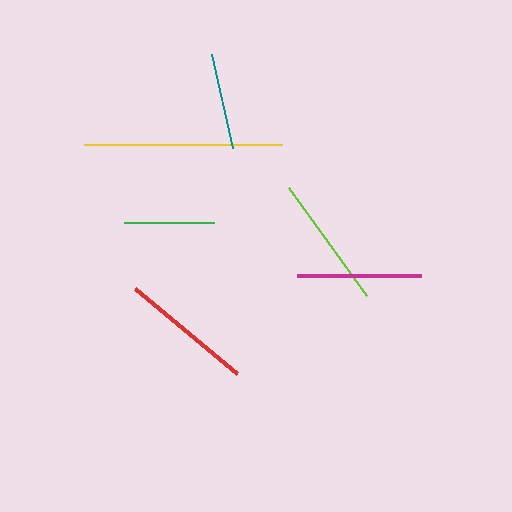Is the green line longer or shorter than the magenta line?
The magenta line is longer than the green line.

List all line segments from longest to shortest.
From longest to shortest: yellow, lime, red, magenta, teal, green.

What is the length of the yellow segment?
The yellow segment is approximately 197 pixels long.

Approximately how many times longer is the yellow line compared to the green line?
The yellow line is approximately 2.2 times the length of the green line.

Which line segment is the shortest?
The green line is the shortest at approximately 90 pixels.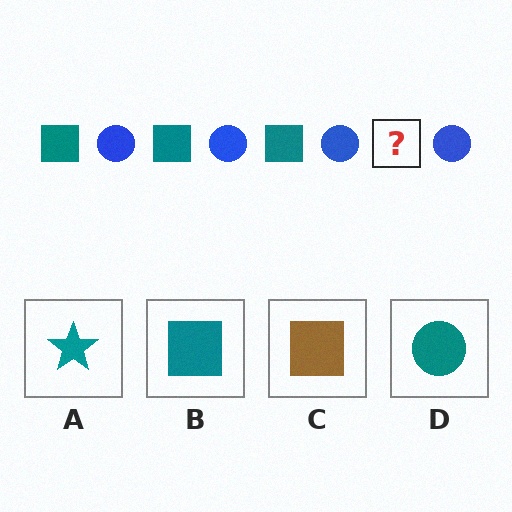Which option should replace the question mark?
Option B.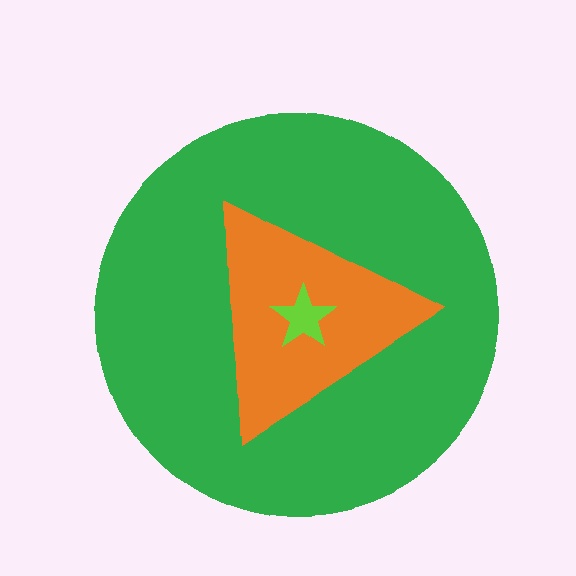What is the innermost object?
The lime star.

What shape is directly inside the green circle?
The orange triangle.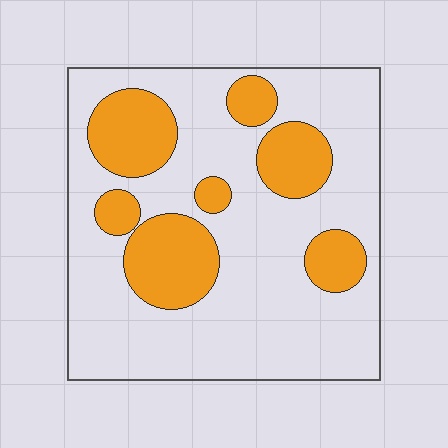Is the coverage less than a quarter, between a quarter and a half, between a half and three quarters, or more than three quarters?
Between a quarter and a half.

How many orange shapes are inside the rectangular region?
7.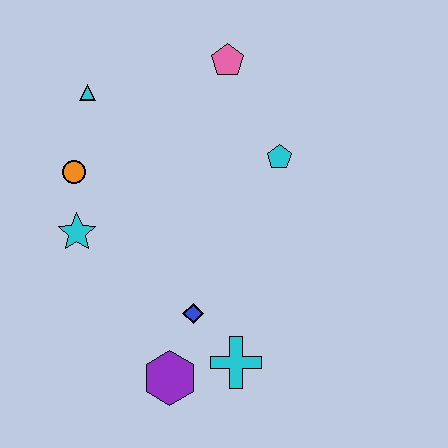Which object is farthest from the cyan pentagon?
The purple hexagon is farthest from the cyan pentagon.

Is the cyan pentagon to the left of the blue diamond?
No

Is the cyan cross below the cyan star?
Yes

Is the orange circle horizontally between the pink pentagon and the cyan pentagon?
No